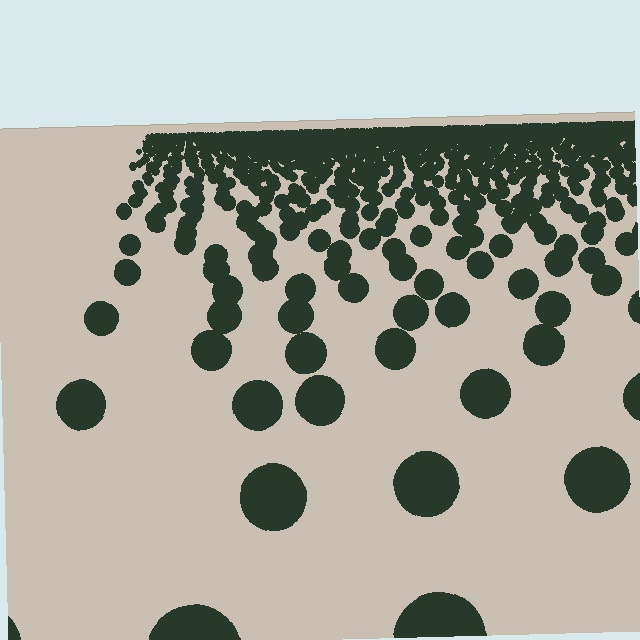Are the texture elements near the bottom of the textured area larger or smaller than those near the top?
Larger. Near the bottom, elements are closer to the viewer and appear at a bigger on-screen size.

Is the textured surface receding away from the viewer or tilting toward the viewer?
The surface is receding away from the viewer. Texture elements get smaller and denser toward the top.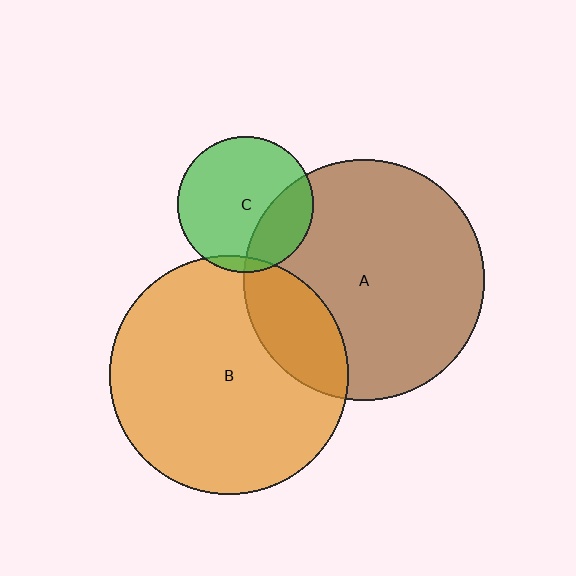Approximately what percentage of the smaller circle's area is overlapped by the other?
Approximately 20%.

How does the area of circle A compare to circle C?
Approximately 3.2 times.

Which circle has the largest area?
Circle A (brown).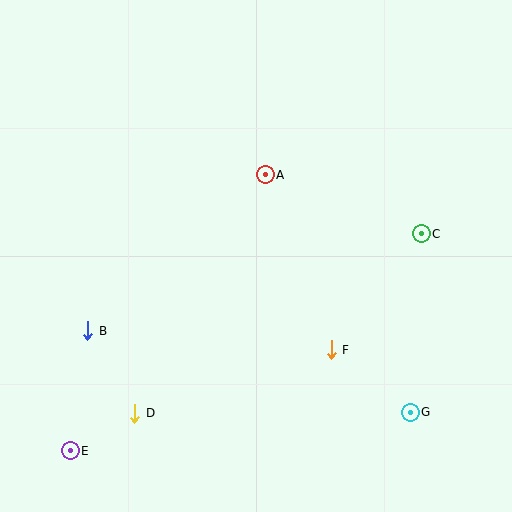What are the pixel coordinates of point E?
Point E is at (70, 451).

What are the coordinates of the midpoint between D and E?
The midpoint between D and E is at (102, 432).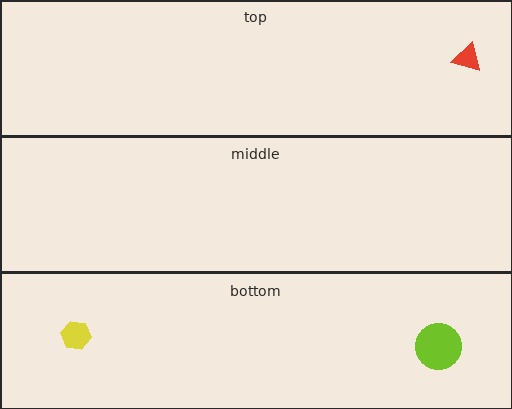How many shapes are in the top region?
1.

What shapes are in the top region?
The red triangle.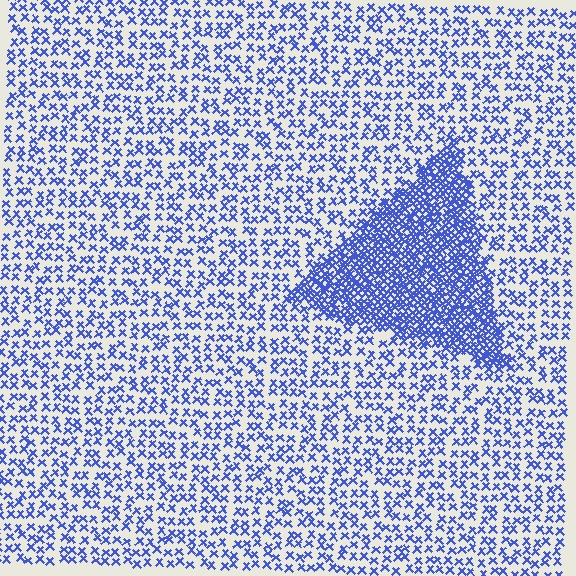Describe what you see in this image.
The image contains small blue elements arranged at two different densities. A triangle-shaped region is visible where the elements are more densely packed than the surrounding area.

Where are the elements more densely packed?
The elements are more densely packed inside the triangle boundary.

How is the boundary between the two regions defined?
The boundary is defined by a change in element density (approximately 2.7x ratio). All elements are the same color, size, and shape.